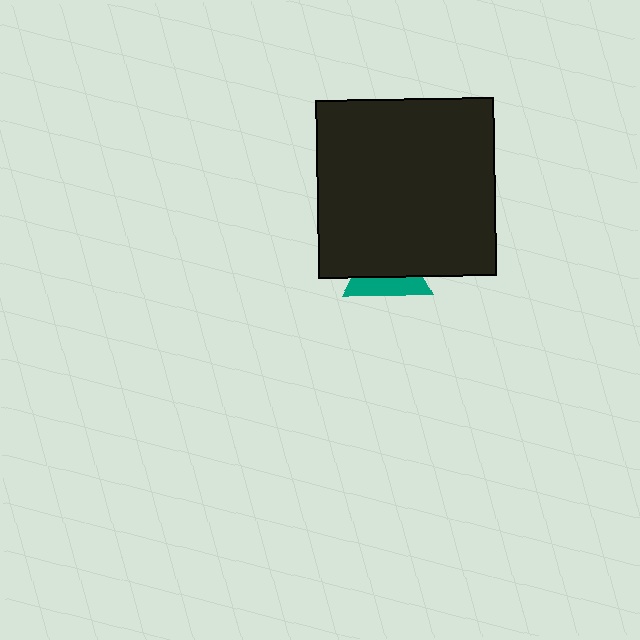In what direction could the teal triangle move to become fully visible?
The teal triangle could move down. That would shift it out from behind the black square entirely.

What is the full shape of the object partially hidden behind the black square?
The partially hidden object is a teal triangle.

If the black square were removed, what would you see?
You would see the complete teal triangle.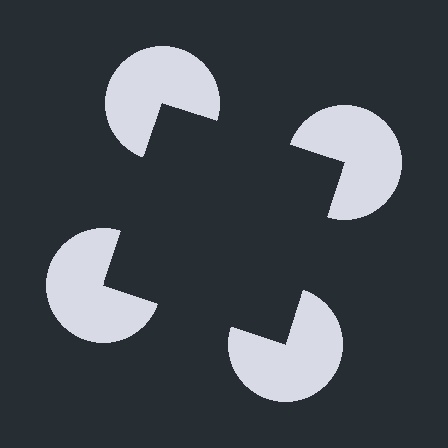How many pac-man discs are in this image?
There are 4 — one at each vertex of the illusory square.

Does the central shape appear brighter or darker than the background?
It typically appears slightly darker than the background, even though no actual brightness change is drawn.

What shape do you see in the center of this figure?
An illusory square — its edges are inferred from the aligned wedge cuts in the pac-man discs, not physically drawn.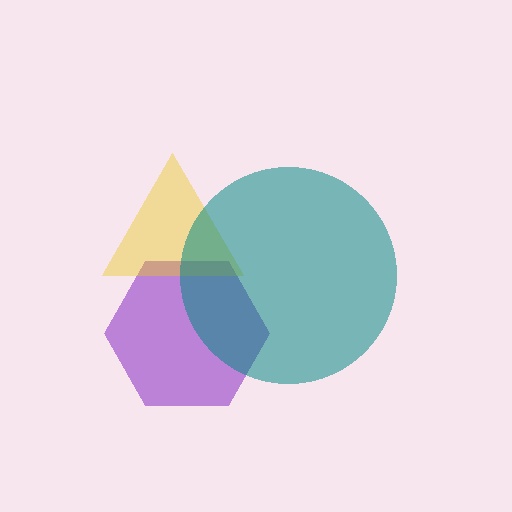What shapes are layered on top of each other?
The layered shapes are: a purple hexagon, a yellow triangle, a teal circle.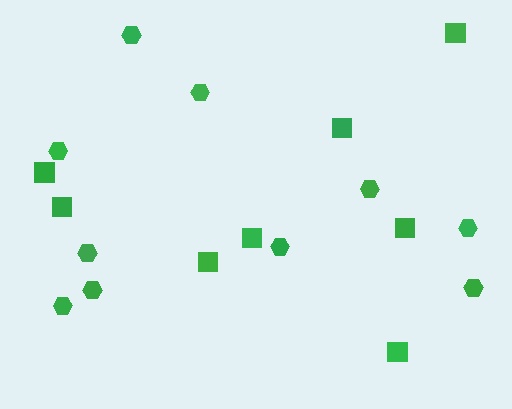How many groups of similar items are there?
There are 2 groups: one group of hexagons (10) and one group of squares (8).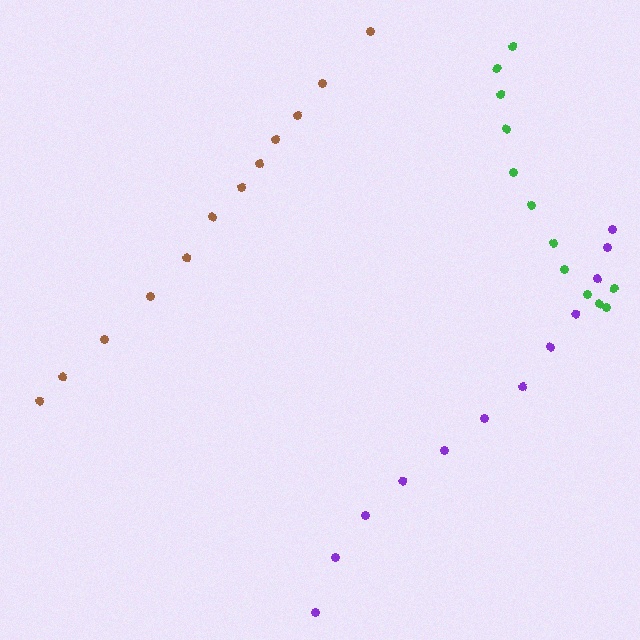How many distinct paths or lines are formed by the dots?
There are 3 distinct paths.